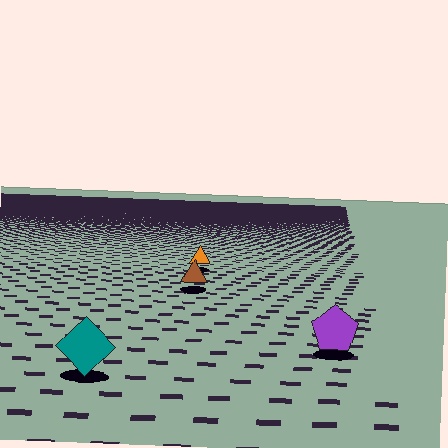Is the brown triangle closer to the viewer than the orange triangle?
Yes. The brown triangle is closer — you can tell from the texture gradient: the ground texture is coarser near it.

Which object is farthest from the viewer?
The orange triangle is farthest from the viewer. It appears smaller and the ground texture around it is denser.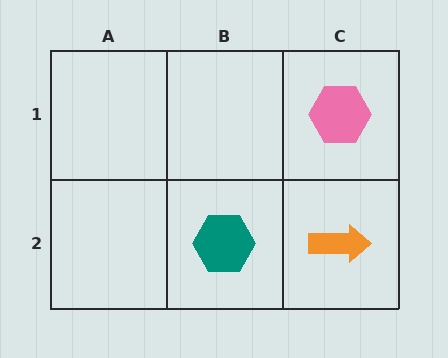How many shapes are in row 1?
1 shape.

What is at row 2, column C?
An orange arrow.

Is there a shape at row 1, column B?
No, that cell is empty.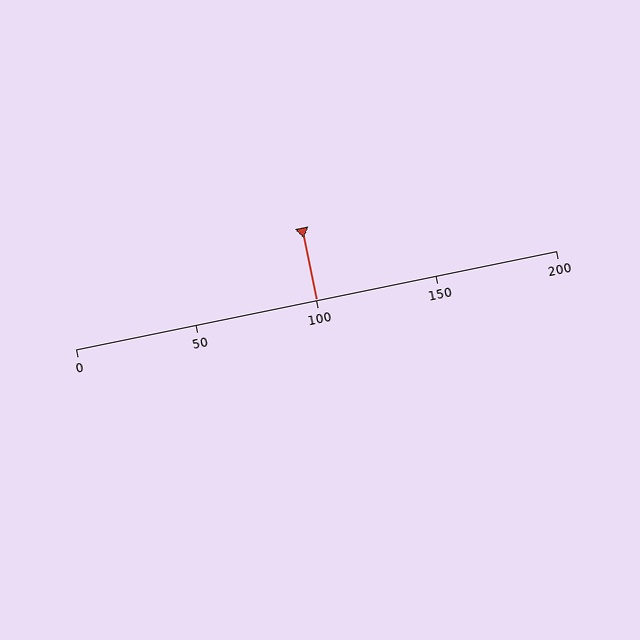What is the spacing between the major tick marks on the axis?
The major ticks are spaced 50 apart.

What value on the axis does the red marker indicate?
The marker indicates approximately 100.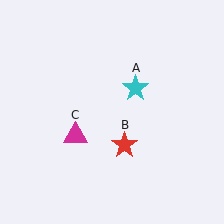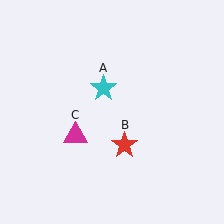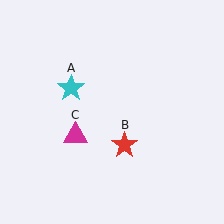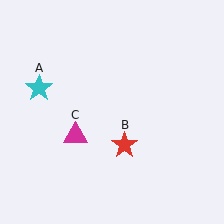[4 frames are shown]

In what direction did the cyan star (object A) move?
The cyan star (object A) moved left.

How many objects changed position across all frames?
1 object changed position: cyan star (object A).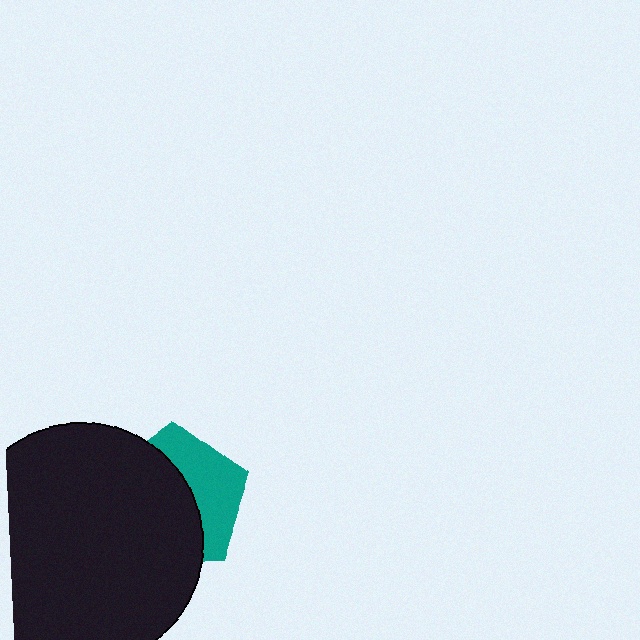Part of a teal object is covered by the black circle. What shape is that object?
It is a pentagon.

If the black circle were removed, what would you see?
You would see the complete teal pentagon.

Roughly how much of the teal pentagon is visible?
A small part of it is visible (roughly 40%).